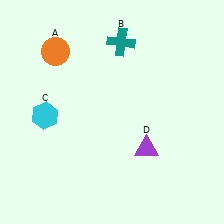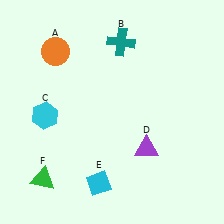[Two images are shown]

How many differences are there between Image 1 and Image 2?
There are 2 differences between the two images.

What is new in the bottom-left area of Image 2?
A cyan diamond (E) was added in the bottom-left area of Image 2.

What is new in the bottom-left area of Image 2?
A green triangle (F) was added in the bottom-left area of Image 2.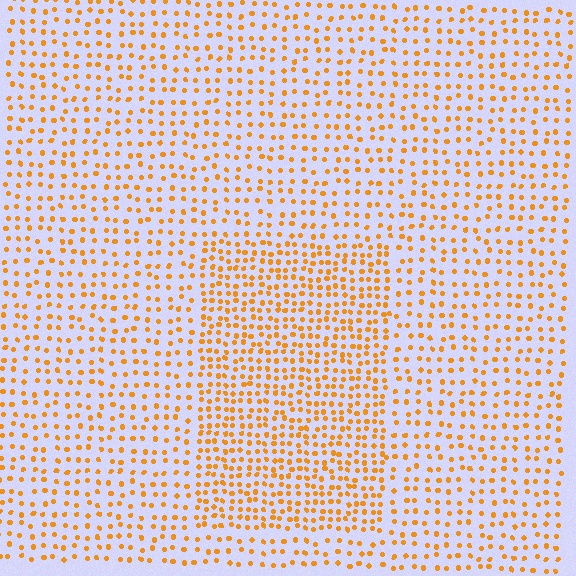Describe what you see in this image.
The image contains small orange elements arranged at two different densities. A rectangle-shaped region is visible where the elements are more densely packed than the surrounding area.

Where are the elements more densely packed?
The elements are more densely packed inside the rectangle boundary.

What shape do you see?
I see a rectangle.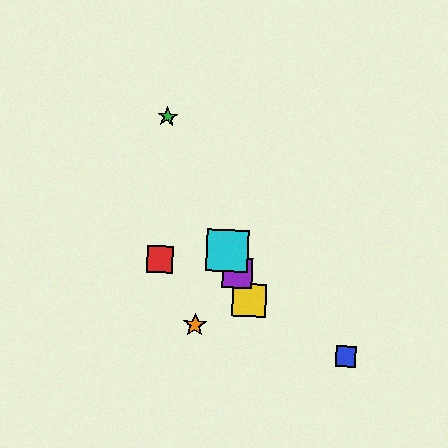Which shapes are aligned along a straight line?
The green star, the yellow square, the purple square, the cyan square are aligned along a straight line.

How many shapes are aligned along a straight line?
4 shapes (the green star, the yellow square, the purple square, the cyan square) are aligned along a straight line.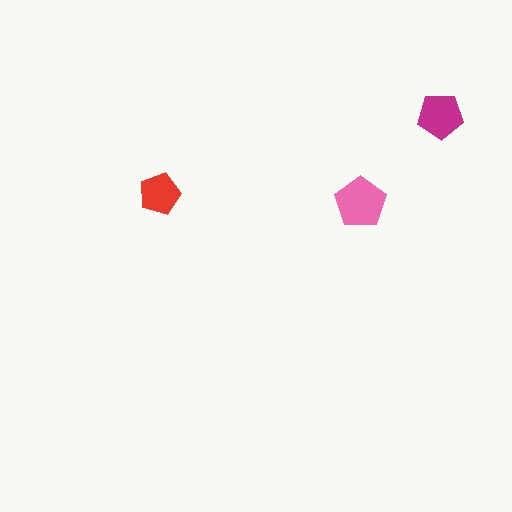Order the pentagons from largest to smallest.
the pink one, the magenta one, the red one.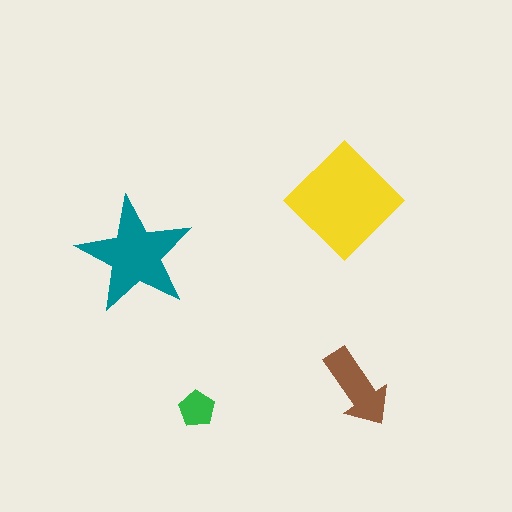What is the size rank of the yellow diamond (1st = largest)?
1st.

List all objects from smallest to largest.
The green pentagon, the brown arrow, the teal star, the yellow diamond.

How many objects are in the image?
There are 4 objects in the image.